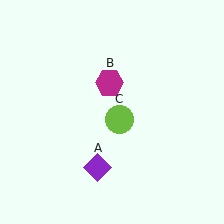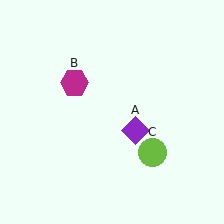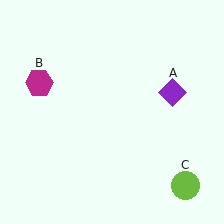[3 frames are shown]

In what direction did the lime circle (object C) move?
The lime circle (object C) moved down and to the right.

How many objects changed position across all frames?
3 objects changed position: purple diamond (object A), magenta hexagon (object B), lime circle (object C).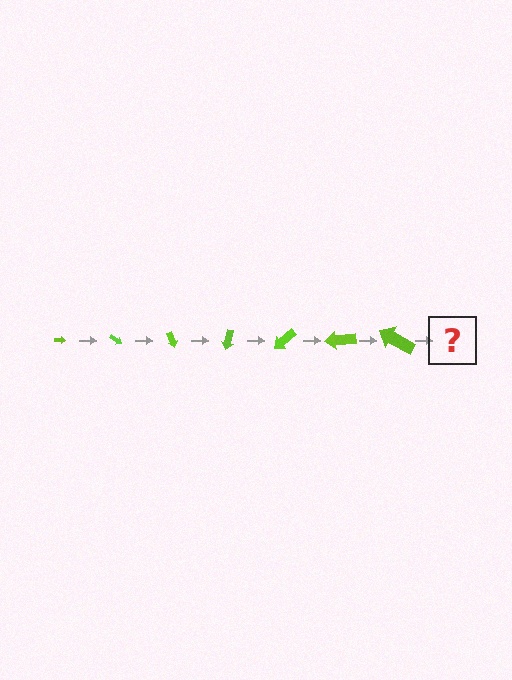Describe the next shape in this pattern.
It should be an arrow, larger than the previous one and rotated 245 degrees from the start.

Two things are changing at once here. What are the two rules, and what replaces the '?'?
The two rules are that the arrow grows larger each step and it rotates 35 degrees each step. The '?' should be an arrow, larger than the previous one and rotated 245 degrees from the start.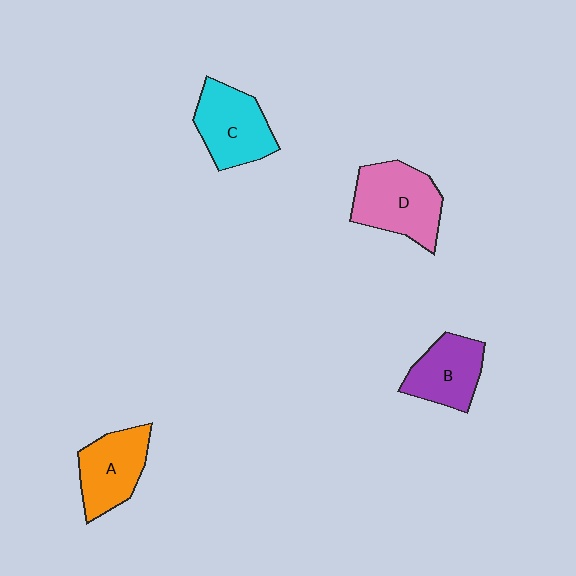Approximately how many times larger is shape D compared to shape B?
Approximately 1.3 times.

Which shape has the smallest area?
Shape B (purple).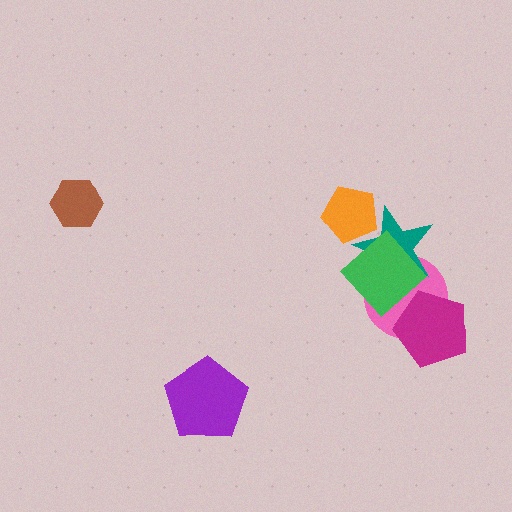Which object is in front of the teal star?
The green diamond is in front of the teal star.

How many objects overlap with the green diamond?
2 objects overlap with the green diamond.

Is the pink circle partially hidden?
Yes, it is partially covered by another shape.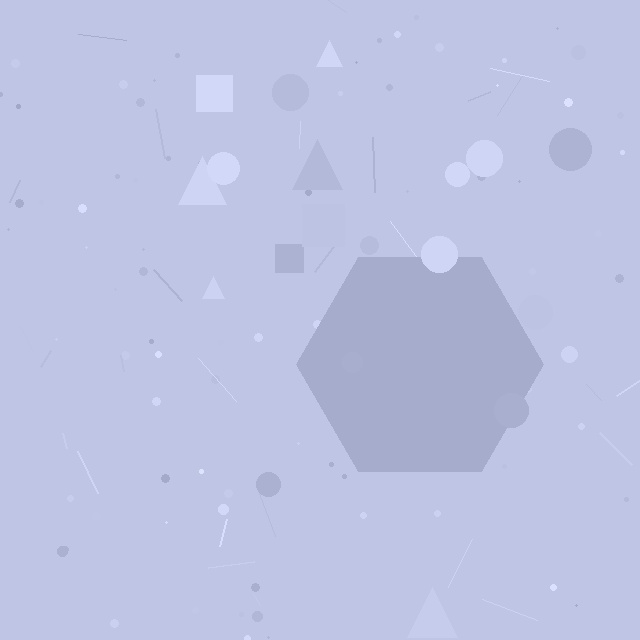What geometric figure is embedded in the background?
A hexagon is embedded in the background.